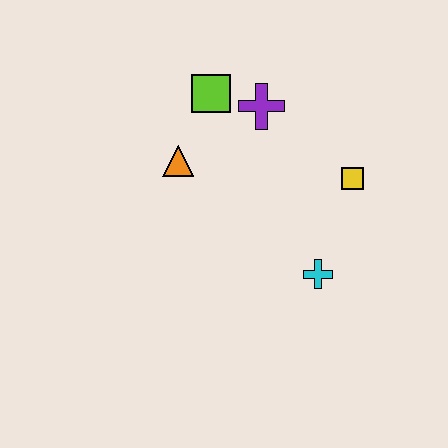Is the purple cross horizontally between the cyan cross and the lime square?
Yes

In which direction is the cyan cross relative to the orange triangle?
The cyan cross is to the right of the orange triangle.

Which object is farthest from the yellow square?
The orange triangle is farthest from the yellow square.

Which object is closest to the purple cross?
The lime square is closest to the purple cross.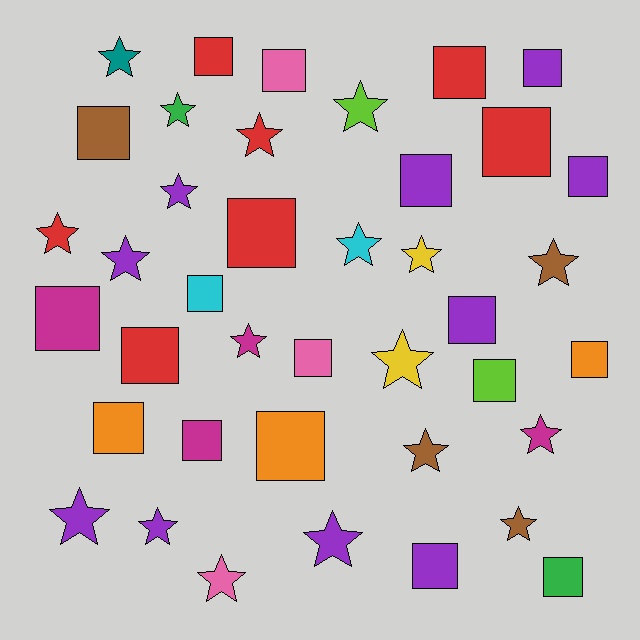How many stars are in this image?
There are 19 stars.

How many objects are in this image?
There are 40 objects.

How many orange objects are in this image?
There are 3 orange objects.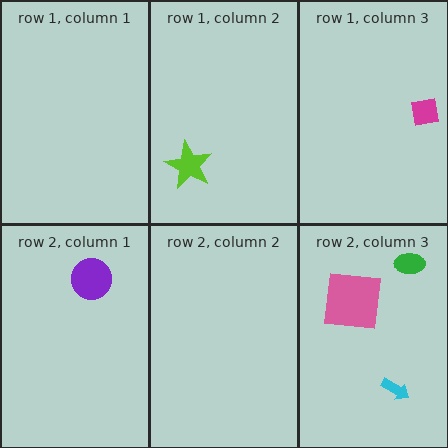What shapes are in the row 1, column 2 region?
The lime star.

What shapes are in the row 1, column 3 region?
The magenta square.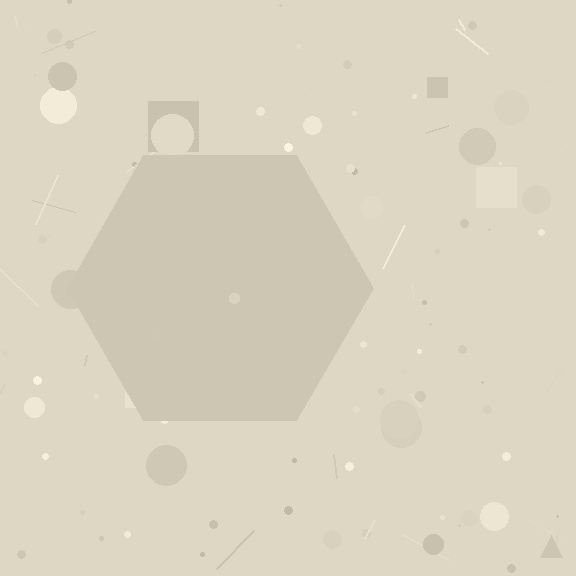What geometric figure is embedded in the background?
A hexagon is embedded in the background.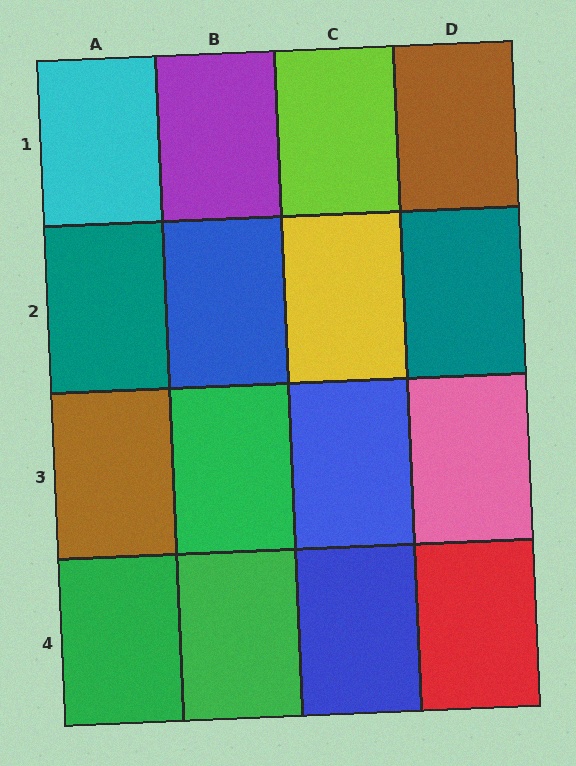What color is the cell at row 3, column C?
Blue.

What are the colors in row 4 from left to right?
Green, green, blue, red.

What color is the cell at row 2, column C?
Yellow.